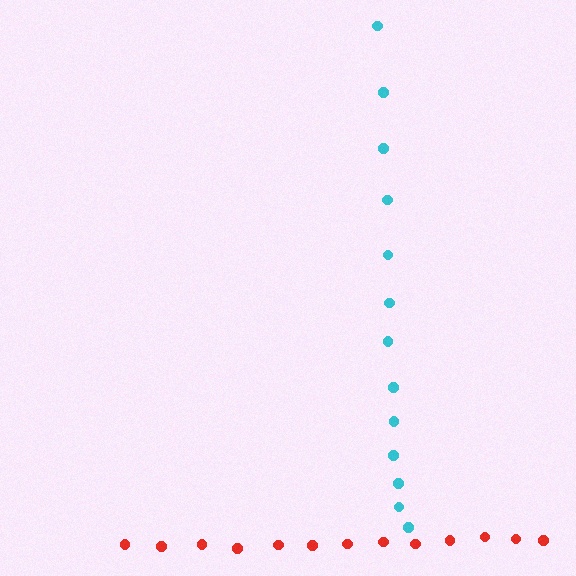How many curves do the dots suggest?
There are 2 distinct paths.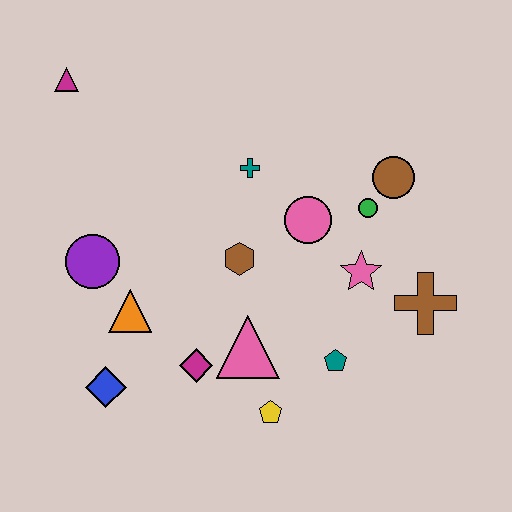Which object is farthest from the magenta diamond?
The magenta triangle is farthest from the magenta diamond.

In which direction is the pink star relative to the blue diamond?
The pink star is to the right of the blue diamond.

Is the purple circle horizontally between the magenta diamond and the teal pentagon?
No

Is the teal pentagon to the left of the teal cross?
No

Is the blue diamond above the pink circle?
No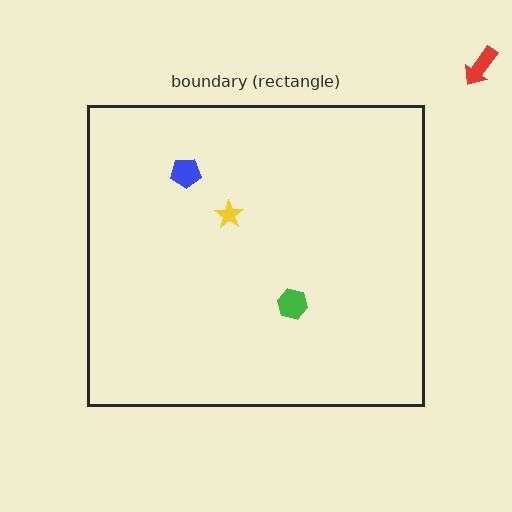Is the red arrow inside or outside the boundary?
Outside.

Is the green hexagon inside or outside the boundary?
Inside.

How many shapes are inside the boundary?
3 inside, 1 outside.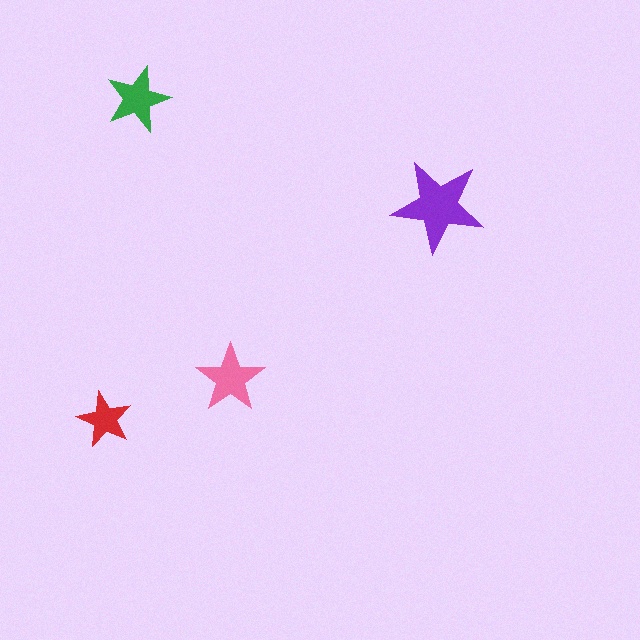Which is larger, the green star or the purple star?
The purple one.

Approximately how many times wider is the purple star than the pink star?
About 1.5 times wider.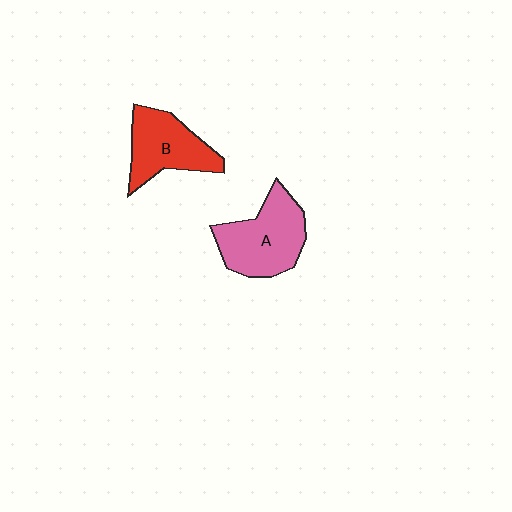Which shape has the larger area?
Shape A (pink).